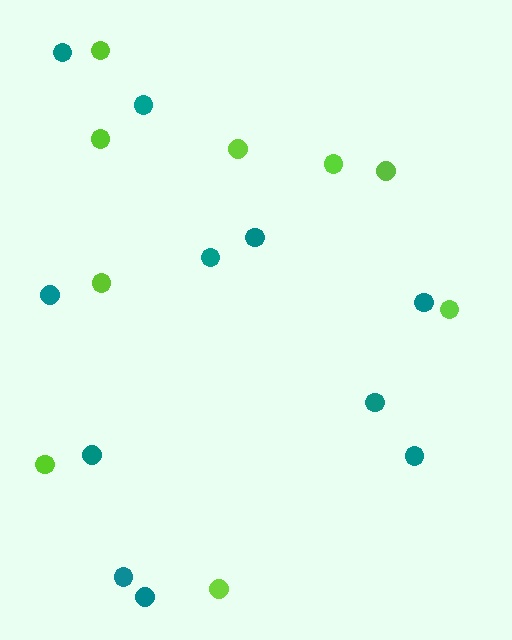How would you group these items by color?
There are 2 groups: one group of teal circles (11) and one group of lime circles (9).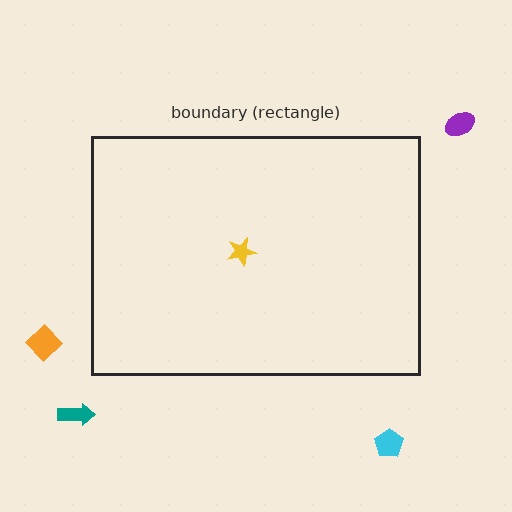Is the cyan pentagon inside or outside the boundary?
Outside.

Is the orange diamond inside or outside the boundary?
Outside.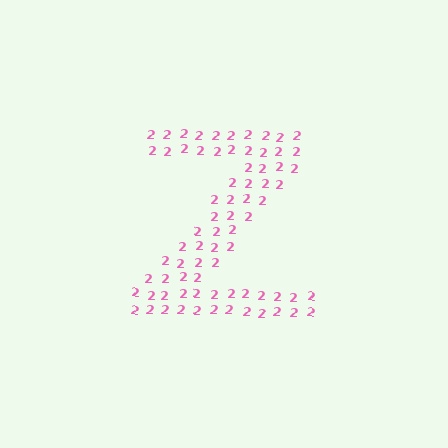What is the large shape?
The large shape is the letter Z.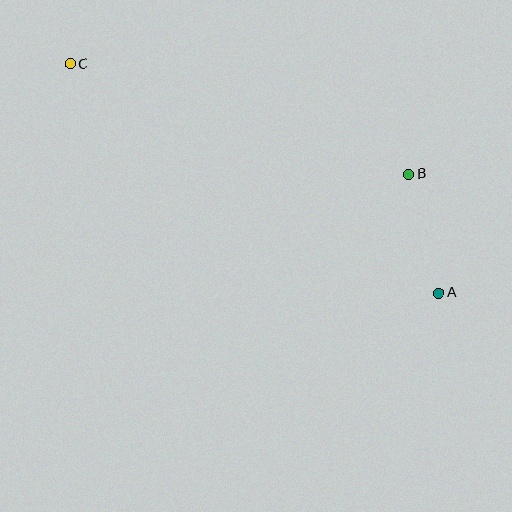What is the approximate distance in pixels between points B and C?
The distance between B and C is approximately 356 pixels.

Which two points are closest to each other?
Points A and B are closest to each other.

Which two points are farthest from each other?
Points A and C are farthest from each other.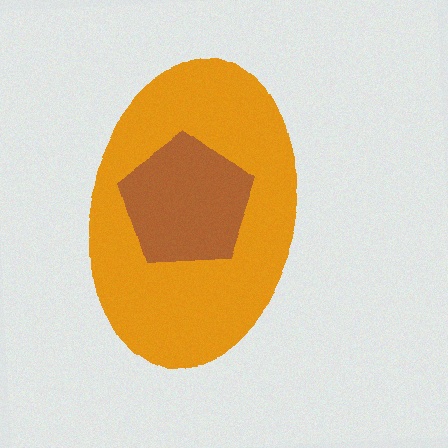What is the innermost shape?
The brown pentagon.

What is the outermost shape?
The orange ellipse.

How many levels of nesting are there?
2.